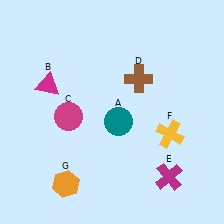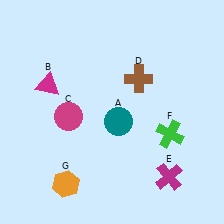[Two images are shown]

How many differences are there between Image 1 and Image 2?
There is 1 difference between the two images.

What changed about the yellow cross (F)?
In Image 1, F is yellow. In Image 2, it changed to green.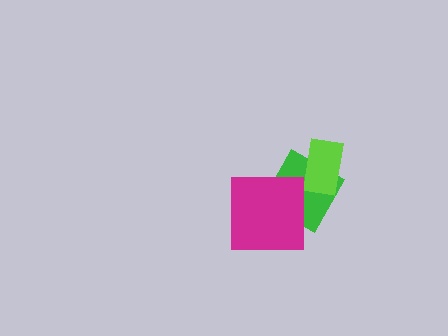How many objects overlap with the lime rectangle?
1 object overlaps with the lime rectangle.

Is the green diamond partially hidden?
Yes, it is partially covered by another shape.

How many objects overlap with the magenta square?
1 object overlaps with the magenta square.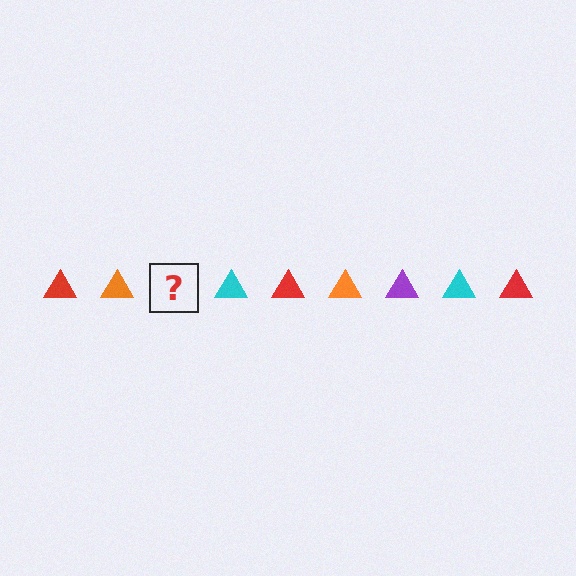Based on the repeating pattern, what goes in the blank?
The blank should be a purple triangle.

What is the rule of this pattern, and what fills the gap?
The rule is that the pattern cycles through red, orange, purple, cyan triangles. The gap should be filled with a purple triangle.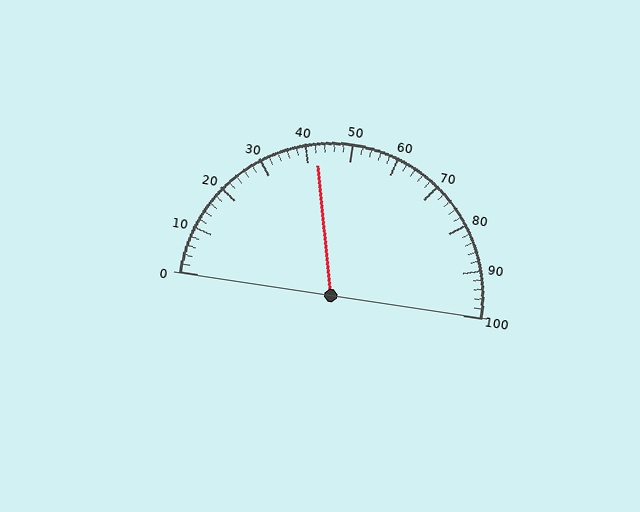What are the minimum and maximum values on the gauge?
The gauge ranges from 0 to 100.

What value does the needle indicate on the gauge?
The needle indicates approximately 42.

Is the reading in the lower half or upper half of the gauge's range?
The reading is in the lower half of the range (0 to 100).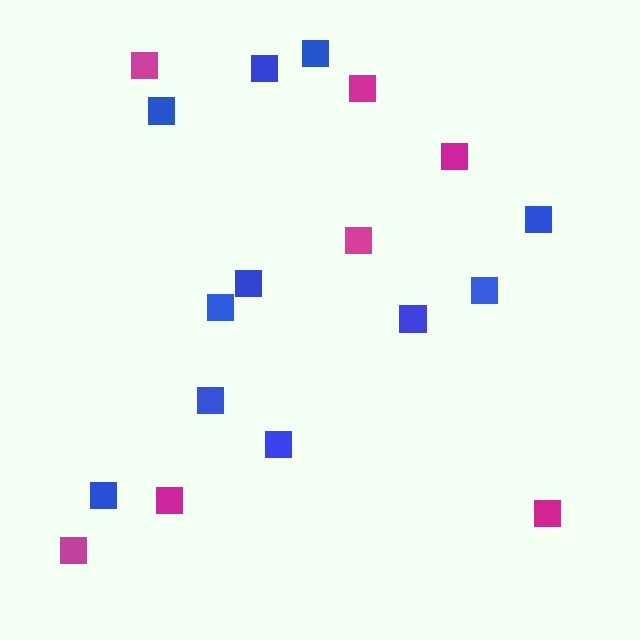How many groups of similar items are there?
There are 2 groups: one group of magenta squares (7) and one group of blue squares (11).